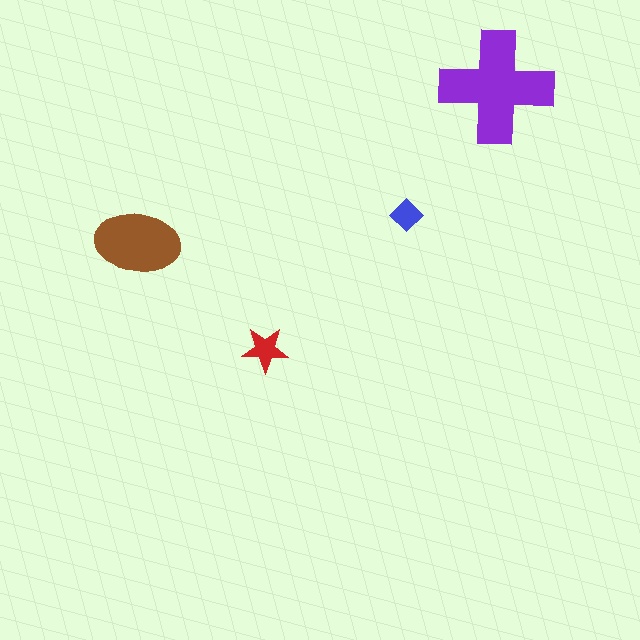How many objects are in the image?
There are 4 objects in the image.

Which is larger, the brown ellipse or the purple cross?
The purple cross.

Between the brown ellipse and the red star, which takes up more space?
The brown ellipse.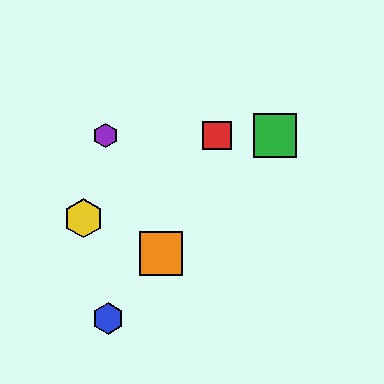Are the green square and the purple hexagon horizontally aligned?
Yes, both are at y≈135.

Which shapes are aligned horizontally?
The red square, the green square, the purple hexagon are aligned horizontally.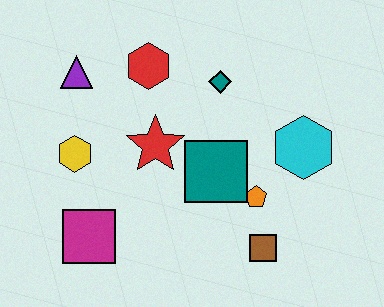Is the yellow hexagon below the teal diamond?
Yes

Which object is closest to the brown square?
The orange pentagon is closest to the brown square.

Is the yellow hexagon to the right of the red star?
No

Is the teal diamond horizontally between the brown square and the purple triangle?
Yes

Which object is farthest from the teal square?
The purple triangle is farthest from the teal square.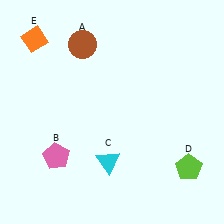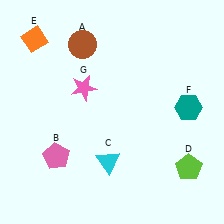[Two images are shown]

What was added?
A teal hexagon (F), a pink star (G) were added in Image 2.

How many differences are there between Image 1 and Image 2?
There are 2 differences between the two images.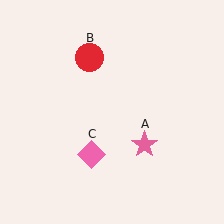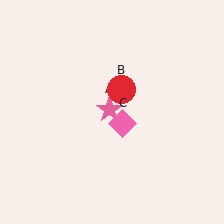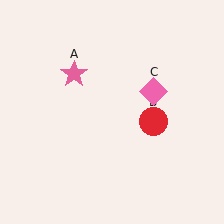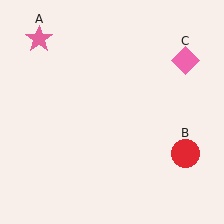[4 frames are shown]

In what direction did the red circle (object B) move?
The red circle (object B) moved down and to the right.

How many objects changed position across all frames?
3 objects changed position: pink star (object A), red circle (object B), pink diamond (object C).